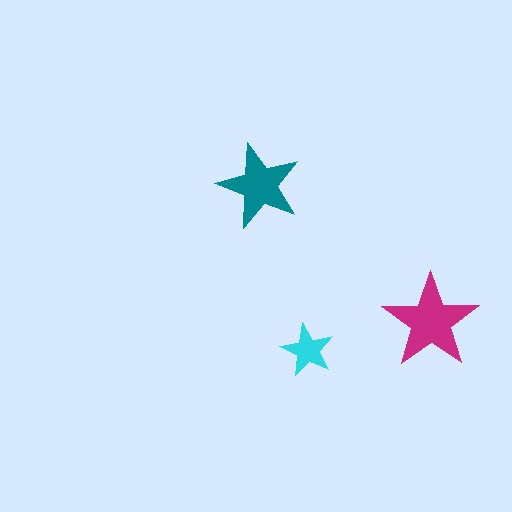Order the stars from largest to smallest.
the magenta one, the teal one, the cyan one.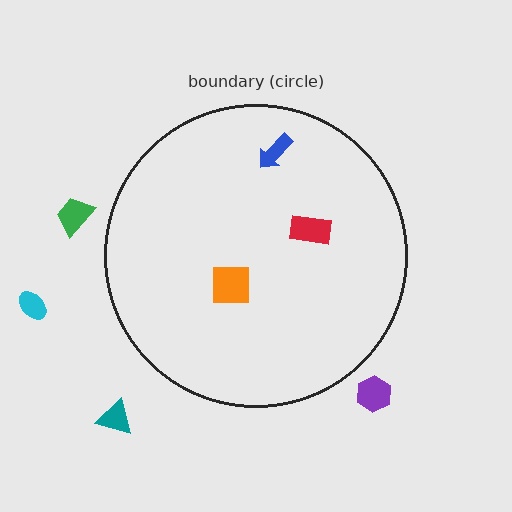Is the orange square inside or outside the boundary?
Inside.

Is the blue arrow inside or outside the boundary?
Inside.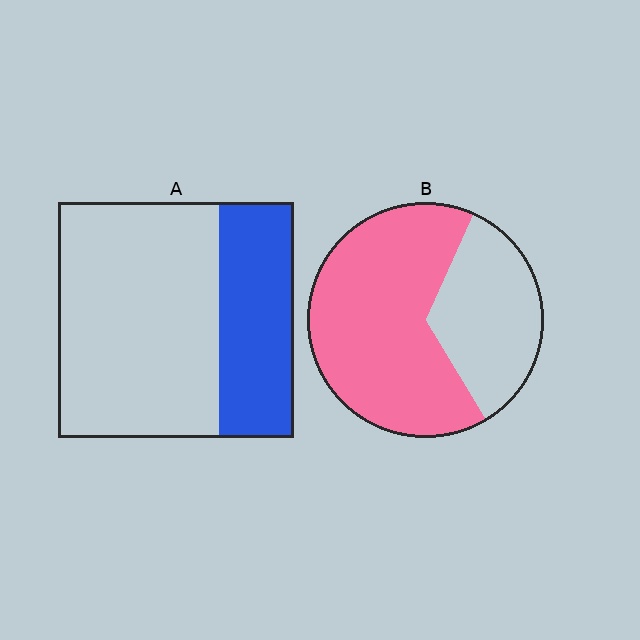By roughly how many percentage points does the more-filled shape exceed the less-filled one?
By roughly 35 percentage points (B over A).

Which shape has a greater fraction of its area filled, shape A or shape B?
Shape B.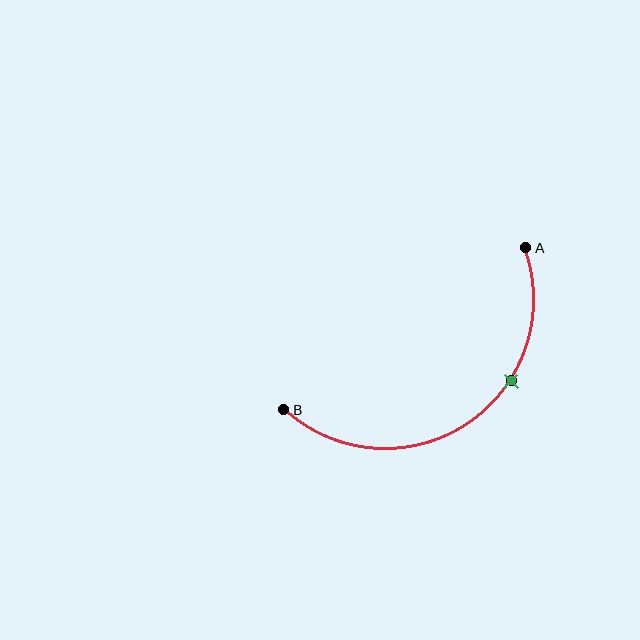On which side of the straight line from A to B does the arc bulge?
The arc bulges below and to the right of the straight line connecting A and B.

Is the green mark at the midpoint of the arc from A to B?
No. The green mark lies on the arc but is closer to endpoint A. The arc midpoint would be at the point on the curve equidistant along the arc from both A and B.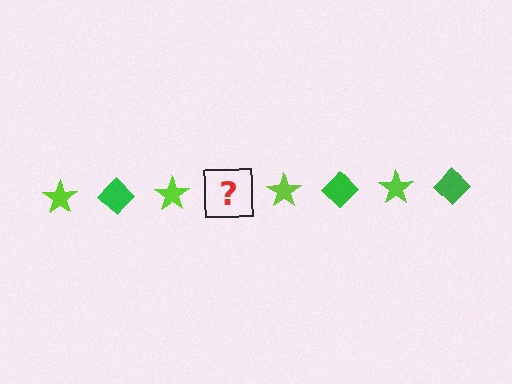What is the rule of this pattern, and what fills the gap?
The rule is that the pattern alternates between lime star and green diamond. The gap should be filled with a green diamond.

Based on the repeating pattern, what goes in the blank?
The blank should be a green diamond.